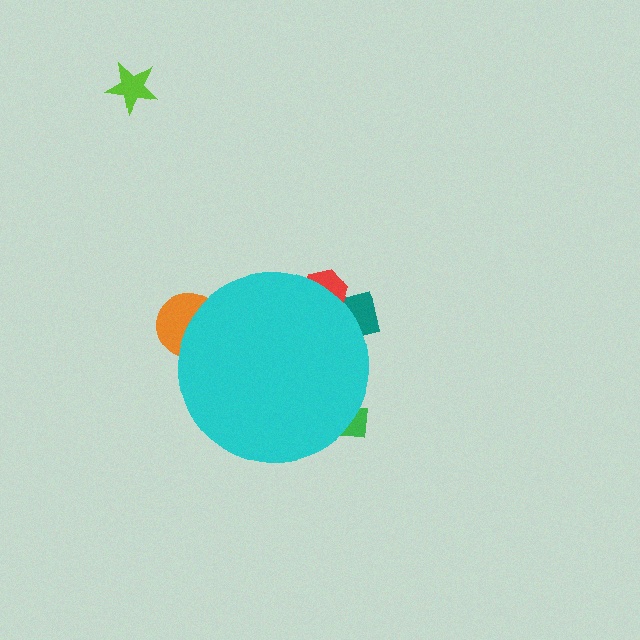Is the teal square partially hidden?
Yes, the teal square is partially hidden behind the cyan circle.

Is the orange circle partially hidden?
Yes, the orange circle is partially hidden behind the cyan circle.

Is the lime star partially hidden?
No, the lime star is fully visible.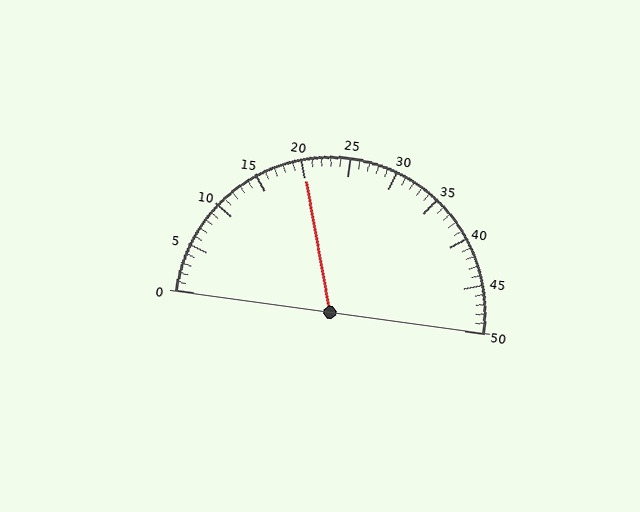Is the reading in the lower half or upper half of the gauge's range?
The reading is in the lower half of the range (0 to 50).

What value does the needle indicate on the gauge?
The needle indicates approximately 20.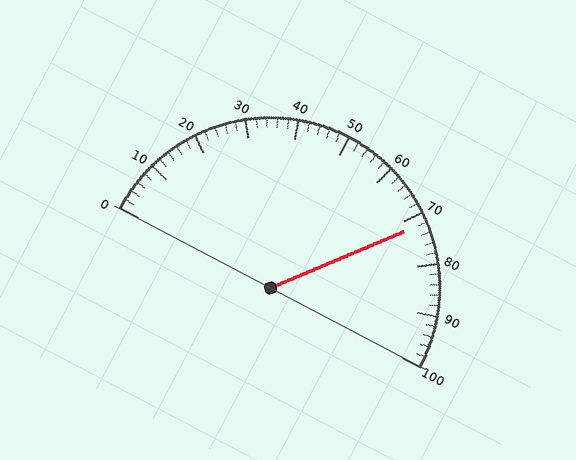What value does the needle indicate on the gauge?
The needle indicates approximately 72.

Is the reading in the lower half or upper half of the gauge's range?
The reading is in the upper half of the range (0 to 100).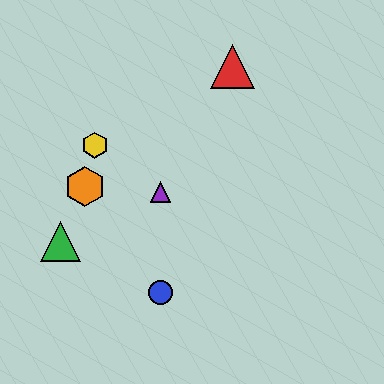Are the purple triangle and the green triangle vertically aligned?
No, the purple triangle is at x≈161 and the green triangle is at x≈60.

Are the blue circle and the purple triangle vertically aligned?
Yes, both are at x≈161.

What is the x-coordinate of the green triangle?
The green triangle is at x≈60.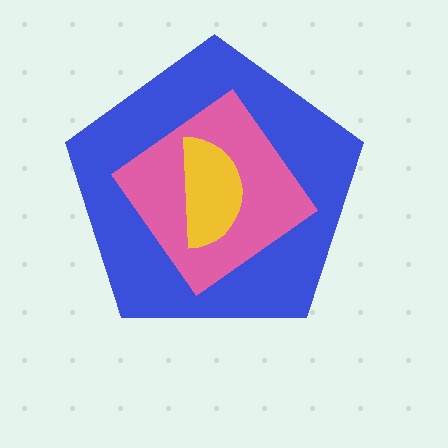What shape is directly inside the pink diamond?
The yellow semicircle.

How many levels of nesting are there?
3.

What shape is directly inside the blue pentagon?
The pink diamond.